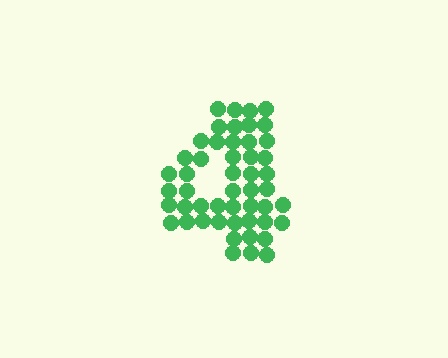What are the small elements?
The small elements are circles.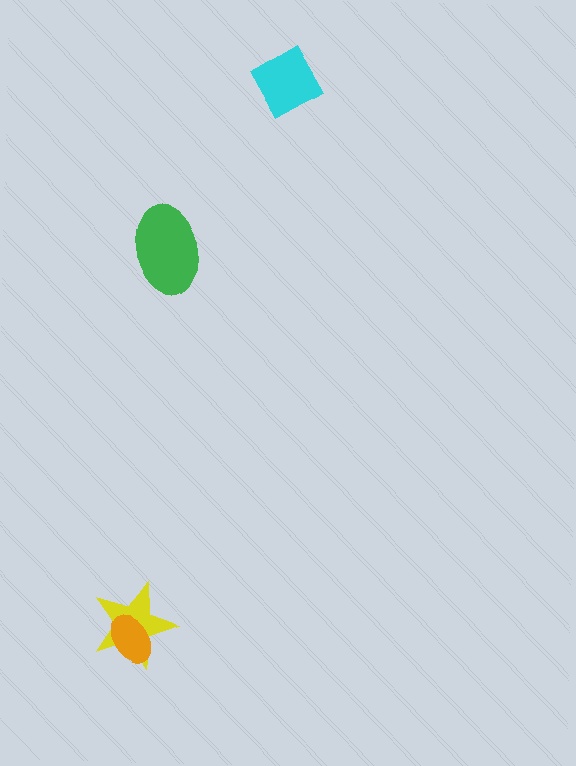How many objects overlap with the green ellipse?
0 objects overlap with the green ellipse.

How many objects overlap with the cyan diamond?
0 objects overlap with the cyan diamond.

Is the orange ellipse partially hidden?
No, no other shape covers it.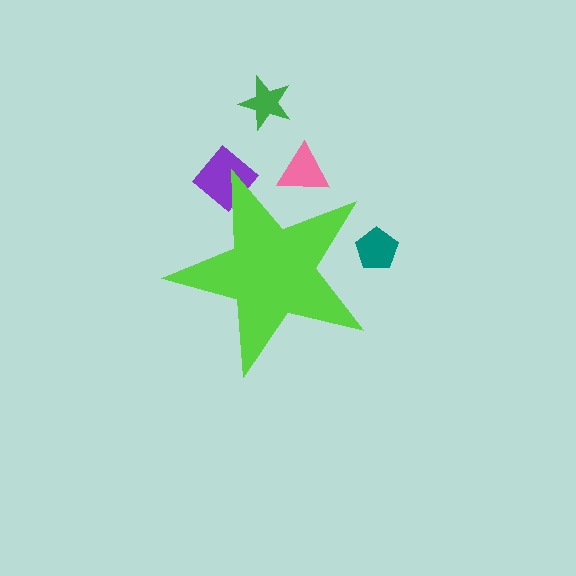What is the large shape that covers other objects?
A lime star.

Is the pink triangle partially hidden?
Yes, the pink triangle is partially hidden behind the lime star.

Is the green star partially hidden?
No, the green star is fully visible.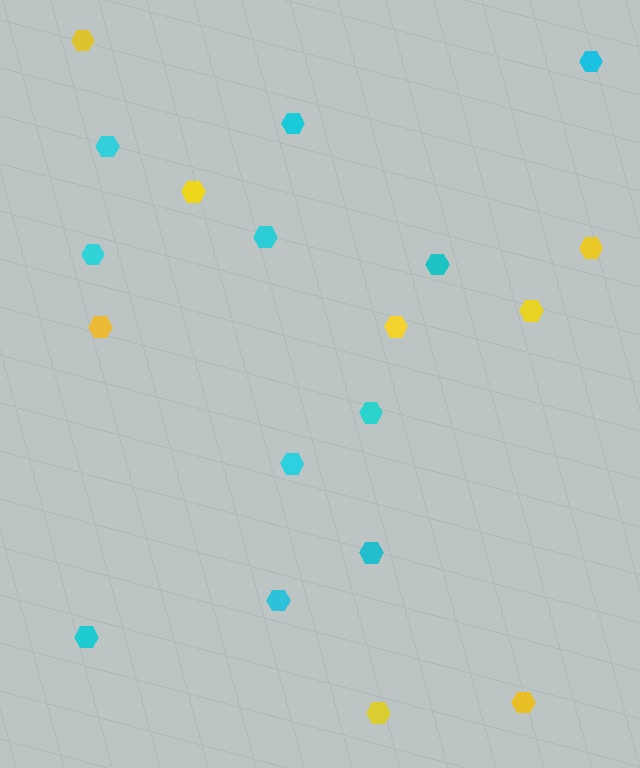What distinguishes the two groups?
There are 2 groups: one group of yellow hexagons (8) and one group of cyan hexagons (11).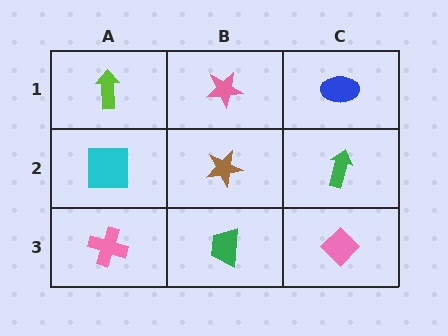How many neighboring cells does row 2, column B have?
4.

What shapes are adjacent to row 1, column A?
A cyan square (row 2, column A), a pink star (row 1, column B).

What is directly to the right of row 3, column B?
A pink diamond.